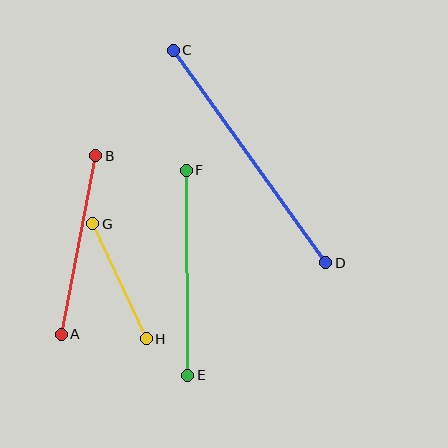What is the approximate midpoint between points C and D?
The midpoint is at approximately (249, 156) pixels.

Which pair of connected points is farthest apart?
Points C and D are farthest apart.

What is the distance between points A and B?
The distance is approximately 182 pixels.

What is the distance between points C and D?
The distance is approximately 262 pixels.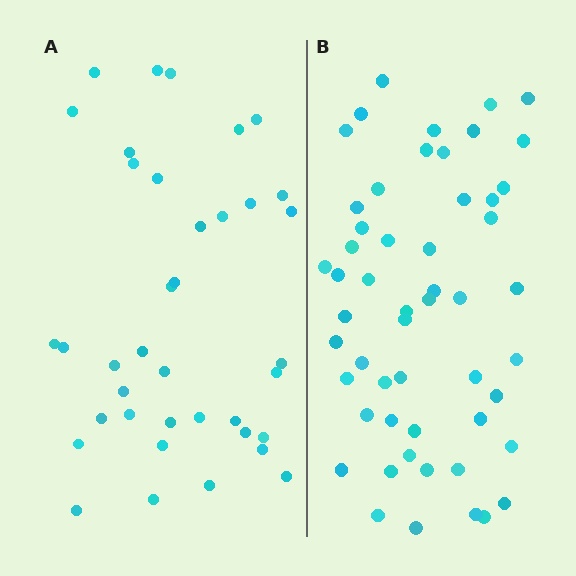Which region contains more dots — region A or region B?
Region B (the right region) has more dots.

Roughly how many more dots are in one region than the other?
Region B has approximately 15 more dots than region A.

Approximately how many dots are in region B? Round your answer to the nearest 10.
About 50 dots. (The exact count is 53, which rounds to 50.)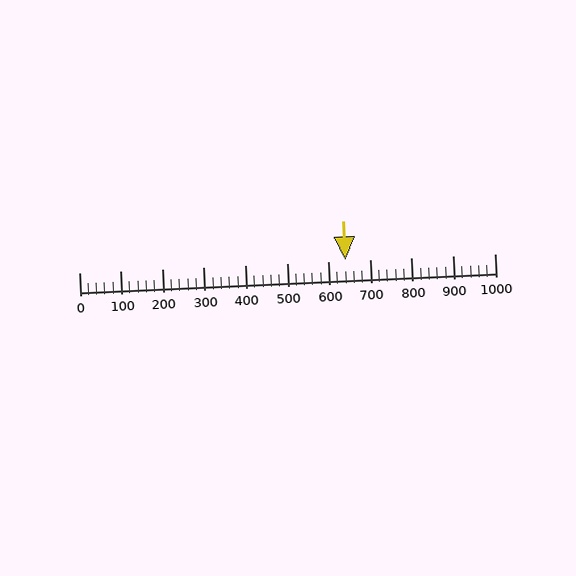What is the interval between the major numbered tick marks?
The major tick marks are spaced 100 units apart.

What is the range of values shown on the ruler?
The ruler shows values from 0 to 1000.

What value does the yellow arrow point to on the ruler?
The yellow arrow points to approximately 640.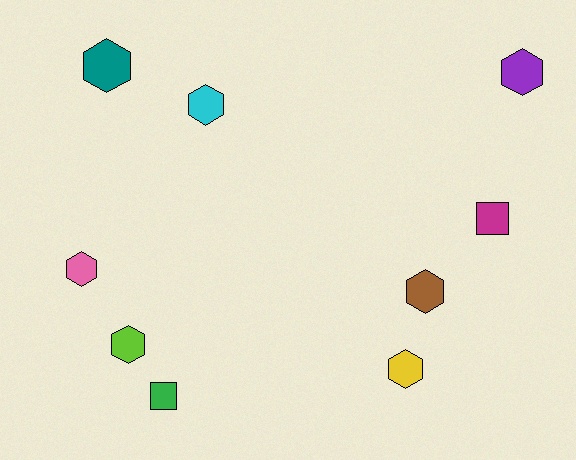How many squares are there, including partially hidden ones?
There are 2 squares.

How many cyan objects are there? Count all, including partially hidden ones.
There is 1 cyan object.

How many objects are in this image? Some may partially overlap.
There are 9 objects.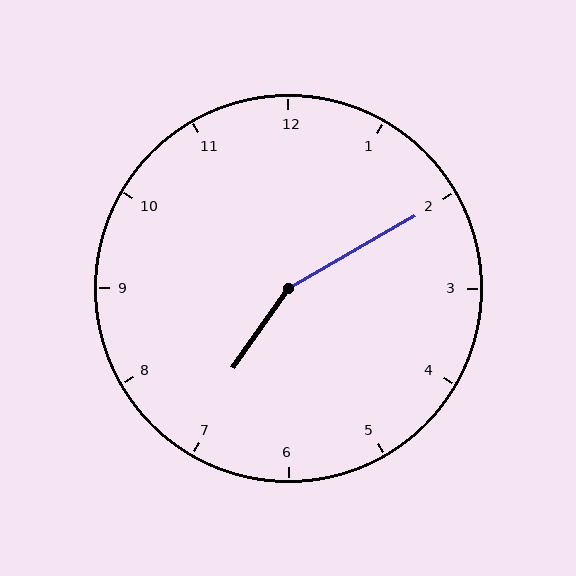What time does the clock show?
7:10.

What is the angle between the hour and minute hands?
Approximately 155 degrees.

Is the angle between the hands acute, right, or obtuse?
It is obtuse.